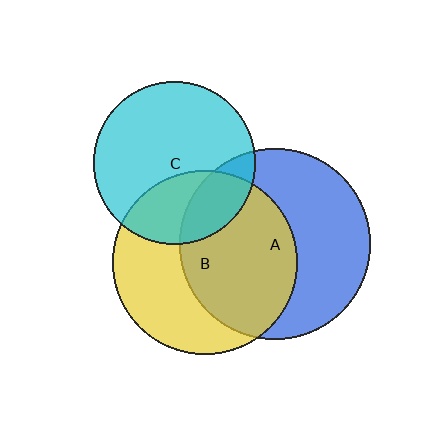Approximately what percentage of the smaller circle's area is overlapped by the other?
Approximately 20%.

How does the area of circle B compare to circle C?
Approximately 1.3 times.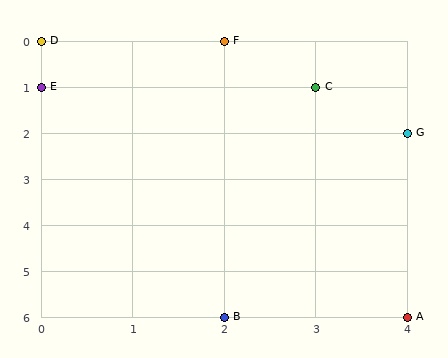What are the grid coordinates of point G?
Point G is at grid coordinates (4, 2).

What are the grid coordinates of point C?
Point C is at grid coordinates (3, 1).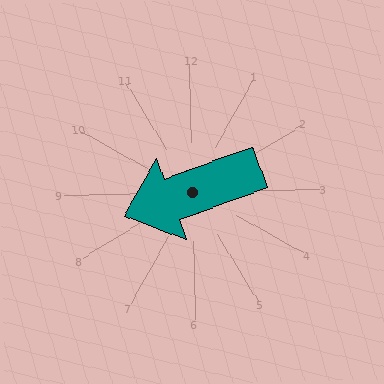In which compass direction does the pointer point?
West.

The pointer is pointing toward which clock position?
Roughly 8 o'clock.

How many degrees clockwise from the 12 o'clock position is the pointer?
Approximately 252 degrees.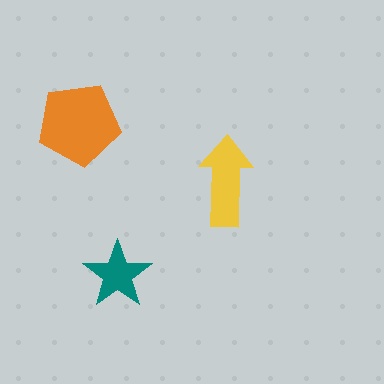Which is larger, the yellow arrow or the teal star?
The yellow arrow.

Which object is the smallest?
The teal star.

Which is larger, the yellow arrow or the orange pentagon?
The orange pentagon.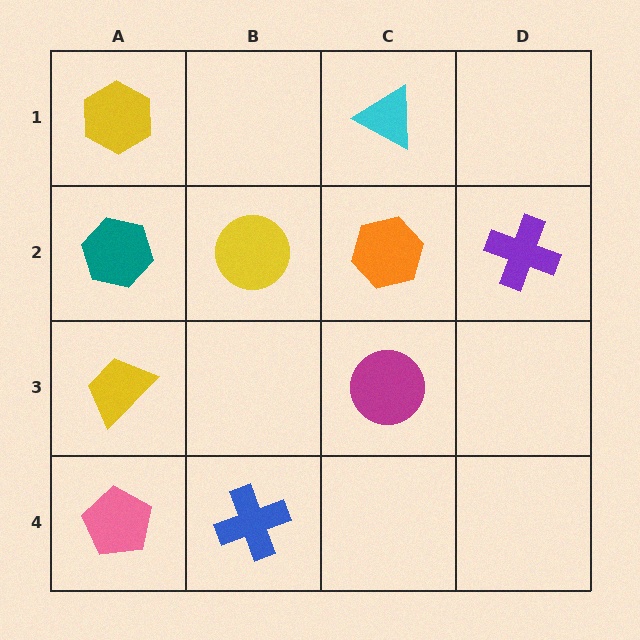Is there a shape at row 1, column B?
No, that cell is empty.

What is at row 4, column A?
A pink pentagon.